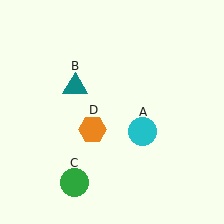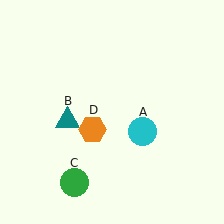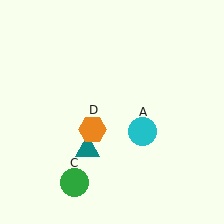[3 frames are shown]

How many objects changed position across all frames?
1 object changed position: teal triangle (object B).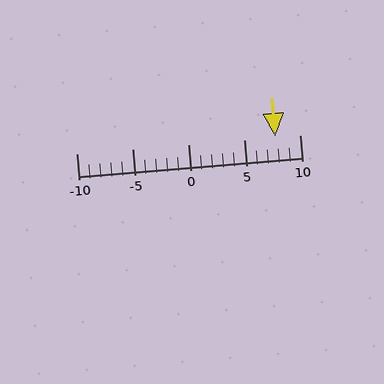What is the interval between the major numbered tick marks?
The major tick marks are spaced 5 units apart.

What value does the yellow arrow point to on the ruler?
The yellow arrow points to approximately 8.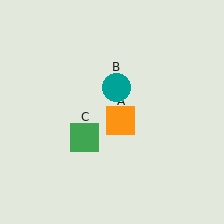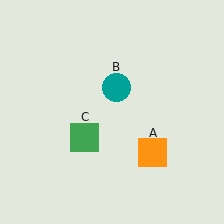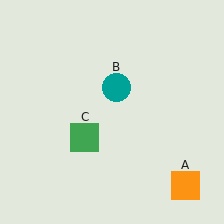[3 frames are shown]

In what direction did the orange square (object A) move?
The orange square (object A) moved down and to the right.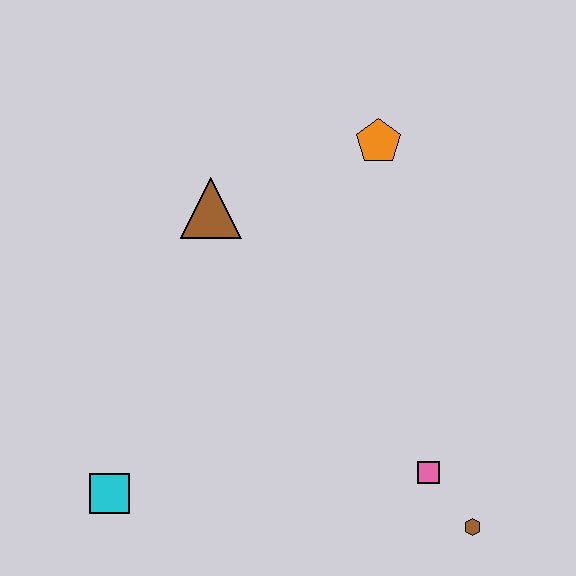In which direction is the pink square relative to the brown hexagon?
The pink square is above the brown hexagon.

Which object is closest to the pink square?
The brown hexagon is closest to the pink square.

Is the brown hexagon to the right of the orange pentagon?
Yes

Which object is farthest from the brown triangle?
The brown hexagon is farthest from the brown triangle.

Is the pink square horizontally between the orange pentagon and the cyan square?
No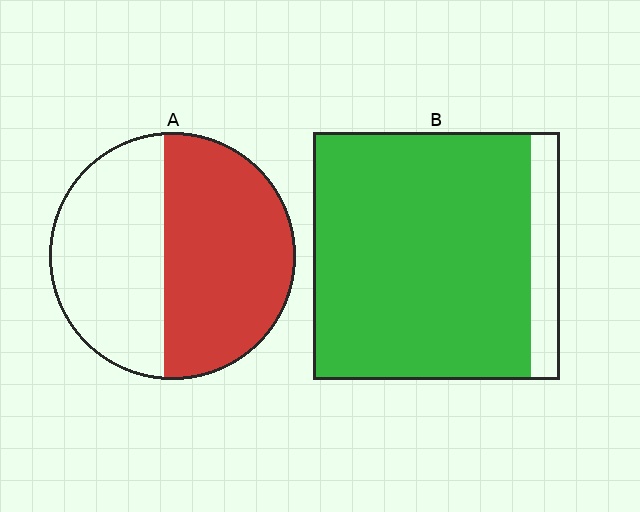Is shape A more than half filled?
Yes.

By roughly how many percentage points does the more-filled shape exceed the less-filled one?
By roughly 35 percentage points (B over A).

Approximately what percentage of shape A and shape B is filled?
A is approximately 55% and B is approximately 90%.